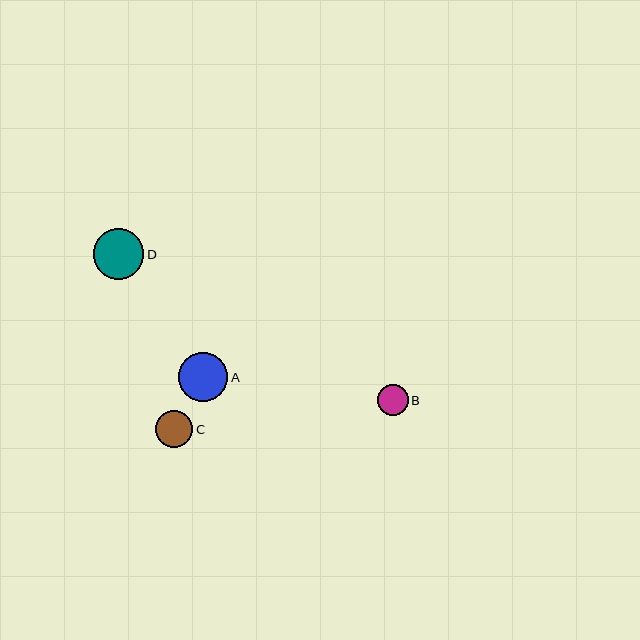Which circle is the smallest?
Circle B is the smallest with a size of approximately 31 pixels.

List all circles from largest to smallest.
From largest to smallest: D, A, C, B.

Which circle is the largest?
Circle D is the largest with a size of approximately 51 pixels.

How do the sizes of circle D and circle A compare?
Circle D and circle A are approximately the same size.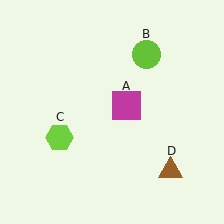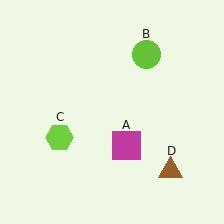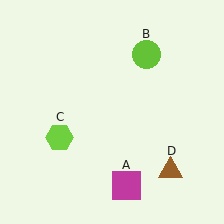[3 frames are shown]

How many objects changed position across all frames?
1 object changed position: magenta square (object A).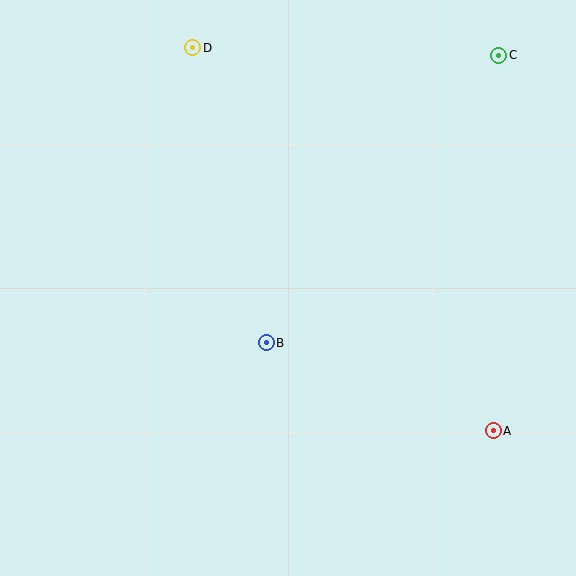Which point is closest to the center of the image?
Point B at (266, 343) is closest to the center.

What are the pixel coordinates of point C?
Point C is at (499, 55).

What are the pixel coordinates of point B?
Point B is at (266, 343).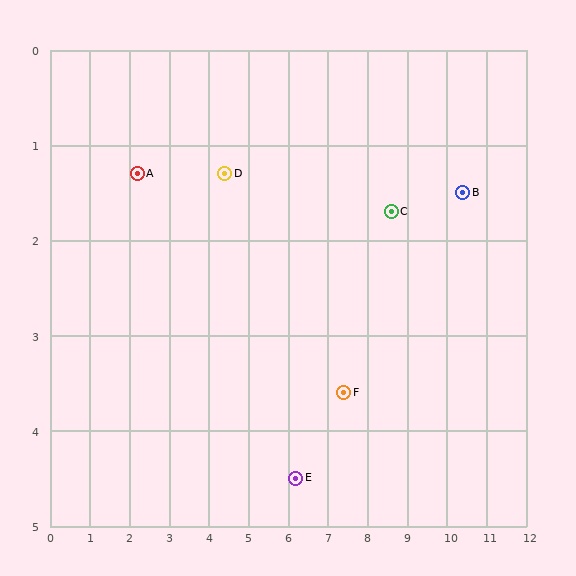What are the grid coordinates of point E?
Point E is at approximately (6.2, 4.5).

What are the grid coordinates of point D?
Point D is at approximately (4.4, 1.3).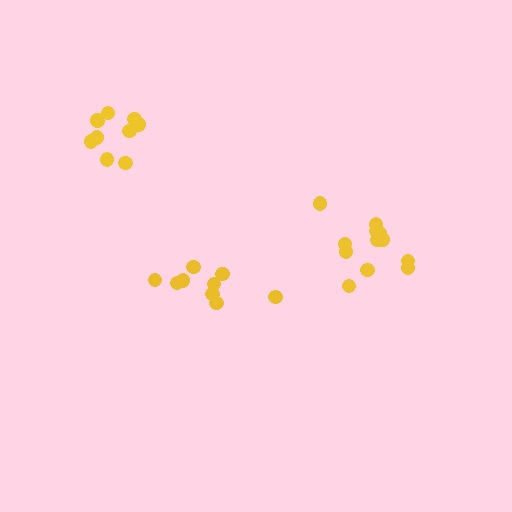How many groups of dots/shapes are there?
There are 3 groups.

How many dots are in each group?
Group 1: 12 dots, Group 2: 9 dots, Group 3: 9 dots (30 total).